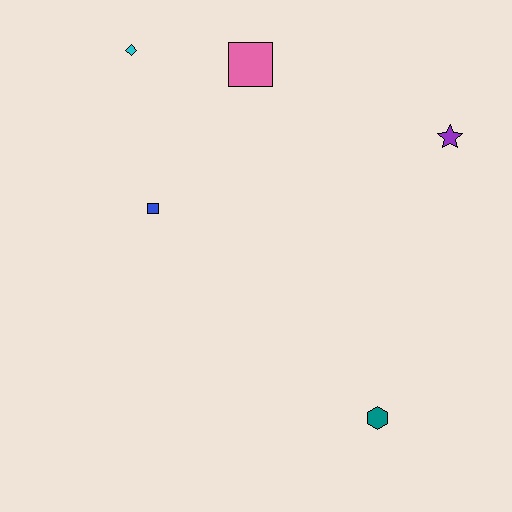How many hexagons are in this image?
There is 1 hexagon.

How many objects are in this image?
There are 5 objects.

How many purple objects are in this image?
There is 1 purple object.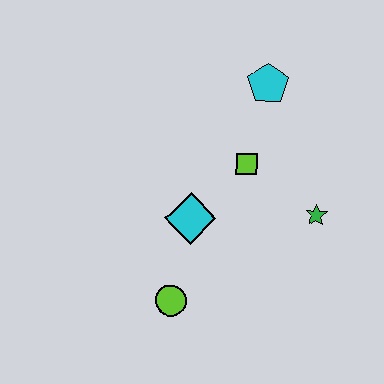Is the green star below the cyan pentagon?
Yes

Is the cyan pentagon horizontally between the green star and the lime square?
Yes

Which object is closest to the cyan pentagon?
The lime square is closest to the cyan pentagon.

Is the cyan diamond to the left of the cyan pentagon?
Yes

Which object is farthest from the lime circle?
The cyan pentagon is farthest from the lime circle.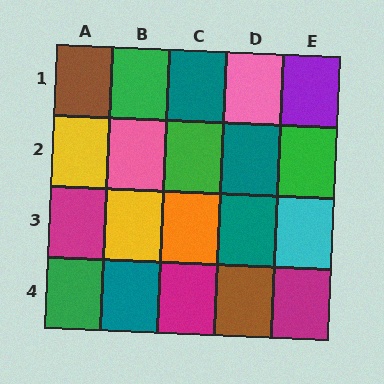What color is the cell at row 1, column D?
Pink.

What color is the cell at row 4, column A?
Green.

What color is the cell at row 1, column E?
Purple.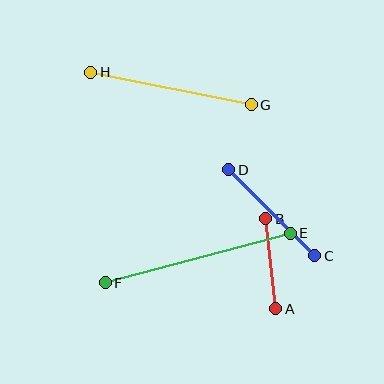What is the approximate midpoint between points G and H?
The midpoint is at approximately (171, 88) pixels.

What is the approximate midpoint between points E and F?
The midpoint is at approximately (198, 258) pixels.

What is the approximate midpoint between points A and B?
The midpoint is at approximately (271, 264) pixels.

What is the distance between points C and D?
The distance is approximately 122 pixels.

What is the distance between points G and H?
The distance is approximately 164 pixels.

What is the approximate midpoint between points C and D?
The midpoint is at approximately (272, 213) pixels.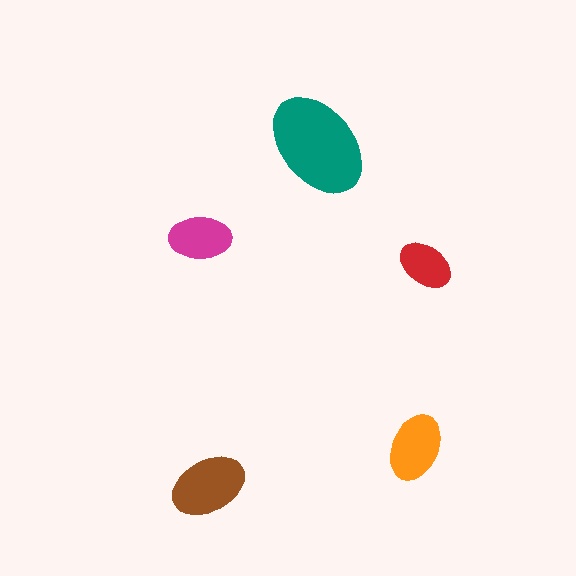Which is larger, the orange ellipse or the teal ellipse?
The teal one.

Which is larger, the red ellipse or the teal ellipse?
The teal one.